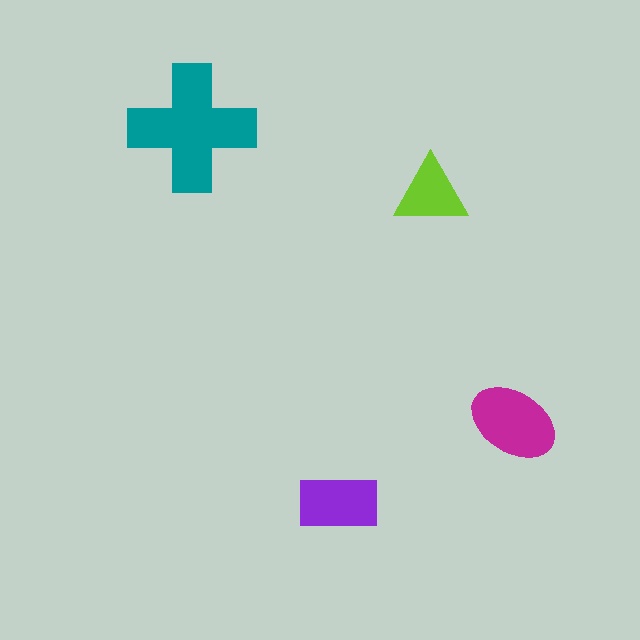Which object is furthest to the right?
The magenta ellipse is rightmost.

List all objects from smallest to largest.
The lime triangle, the purple rectangle, the magenta ellipse, the teal cross.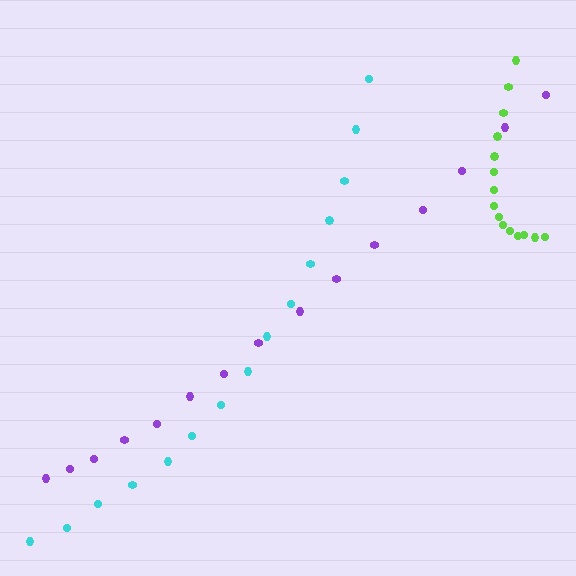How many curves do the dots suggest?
There are 3 distinct paths.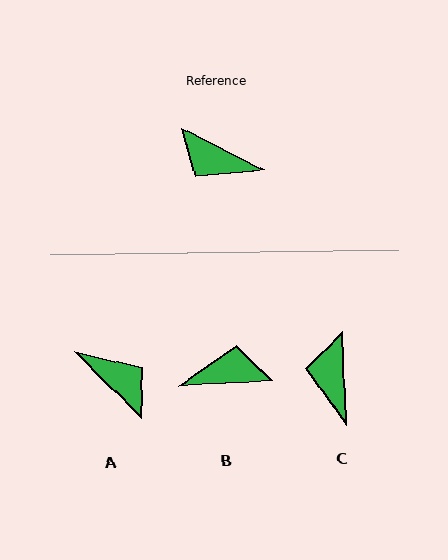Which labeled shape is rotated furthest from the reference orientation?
A, about 161 degrees away.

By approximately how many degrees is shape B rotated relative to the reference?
Approximately 150 degrees clockwise.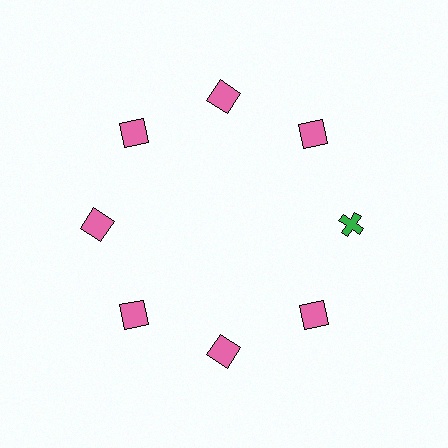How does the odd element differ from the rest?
It differs in both color (green instead of pink) and shape (cross instead of square).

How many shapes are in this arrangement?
There are 8 shapes arranged in a ring pattern.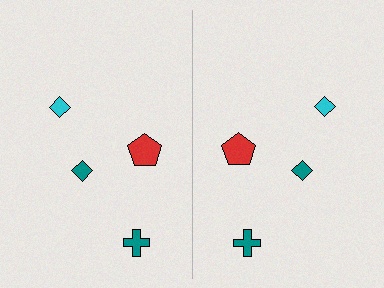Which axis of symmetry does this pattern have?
The pattern has a vertical axis of symmetry running through the center of the image.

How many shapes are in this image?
There are 8 shapes in this image.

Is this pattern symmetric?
Yes, this pattern has bilateral (reflection) symmetry.